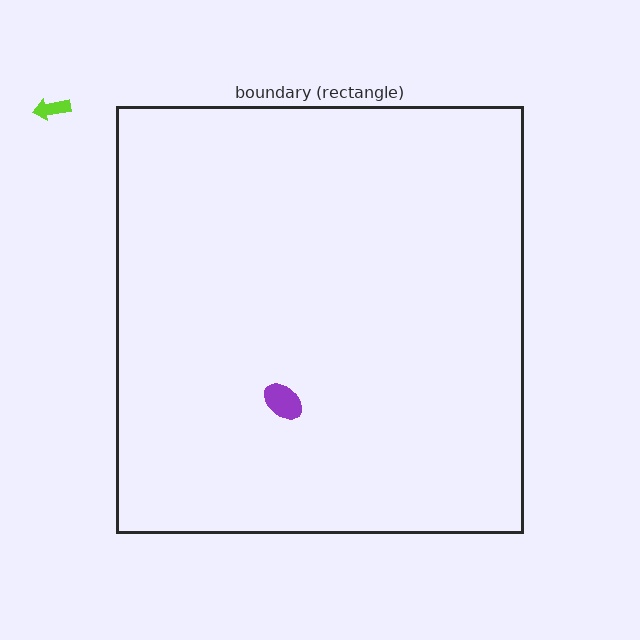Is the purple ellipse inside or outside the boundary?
Inside.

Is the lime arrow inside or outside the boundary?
Outside.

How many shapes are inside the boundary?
1 inside, 1 outside.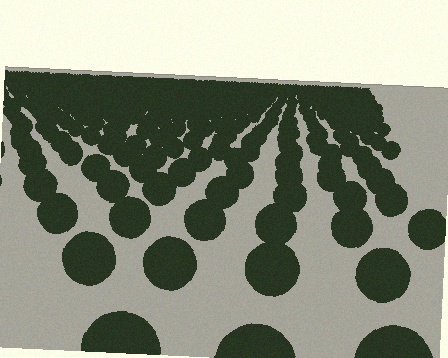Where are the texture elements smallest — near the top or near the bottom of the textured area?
Near the top.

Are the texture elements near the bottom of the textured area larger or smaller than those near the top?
Larger. Near the bottom, elements are closer to the viewer and appear at a bigger on-screen size.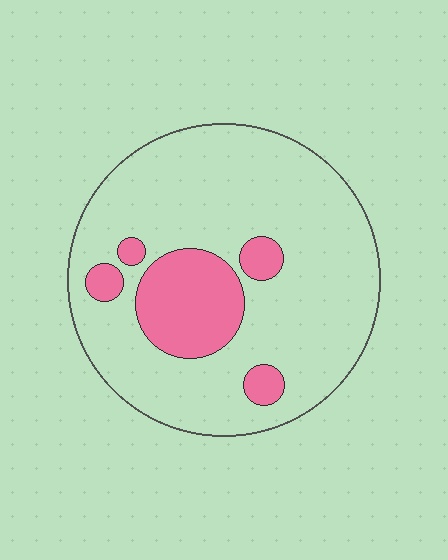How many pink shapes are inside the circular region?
5.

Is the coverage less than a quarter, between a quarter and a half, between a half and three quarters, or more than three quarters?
Less than a quarter.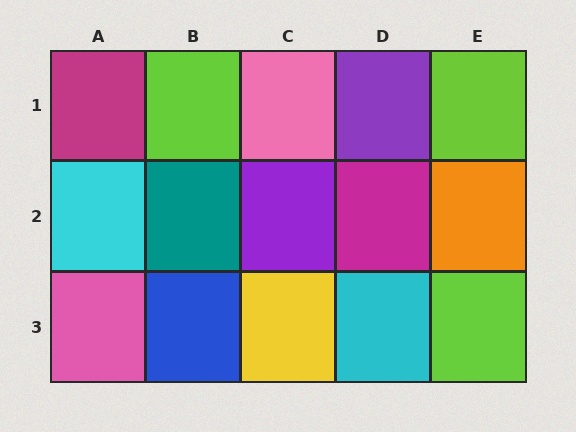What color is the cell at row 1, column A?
Magenta.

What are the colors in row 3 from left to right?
Pink, blue, yellow, cyan, lime.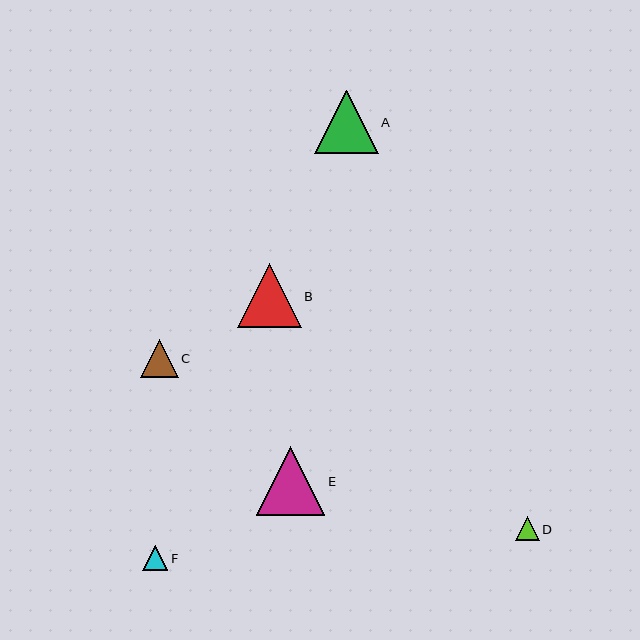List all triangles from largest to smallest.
From largest to smallest: E, B, A, C, F, D.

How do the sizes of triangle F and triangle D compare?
Triangle F and triangle D are approximately the same size.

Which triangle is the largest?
Triangle E is the largest with a size of approximately 69 pixels.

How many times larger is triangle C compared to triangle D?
Triangle C is approximately 1.6 times the size of triangle D.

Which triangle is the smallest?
Triangle D is the smallest with a size of approximately 24 pixels.